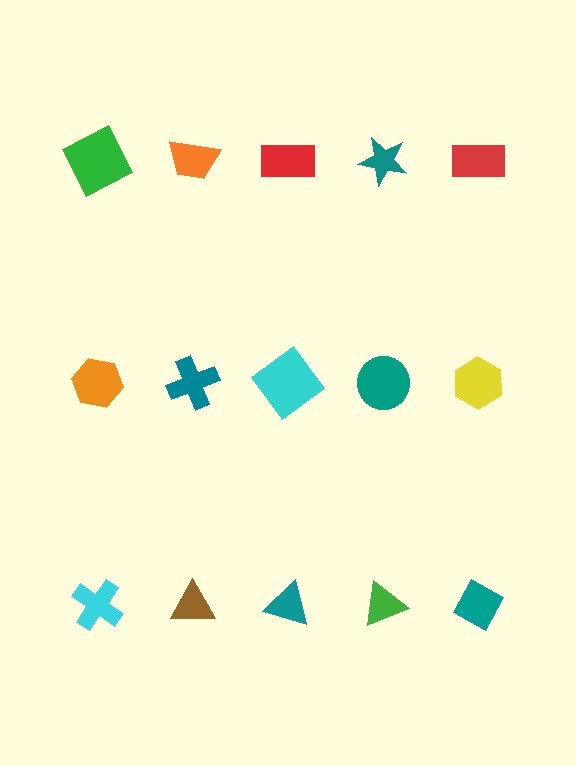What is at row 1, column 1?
A green square.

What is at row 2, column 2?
A teal cross.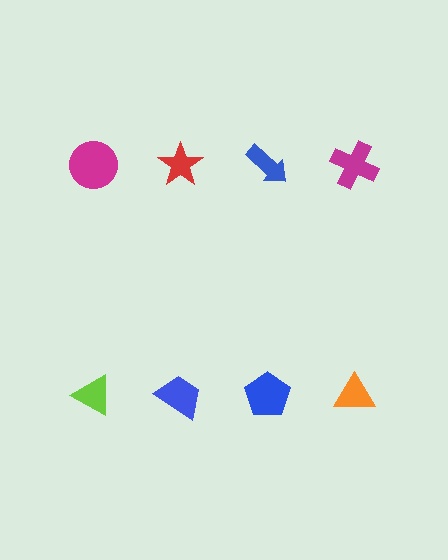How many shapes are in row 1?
4 shapes.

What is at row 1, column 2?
A red star.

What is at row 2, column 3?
A blue pentagon.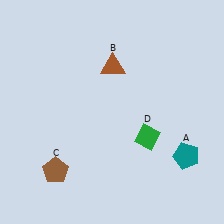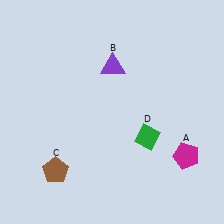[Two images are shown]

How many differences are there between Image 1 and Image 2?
There are 2 differences between the two images.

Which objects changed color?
A changed from teal to magenta. B changed from brown to purple.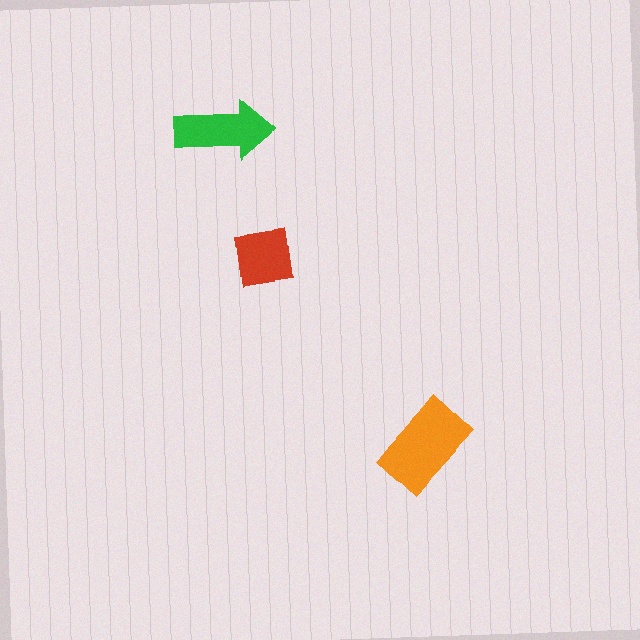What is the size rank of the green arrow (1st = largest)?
2nd.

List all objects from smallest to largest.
The red square, the green arrow, the orange rectangle.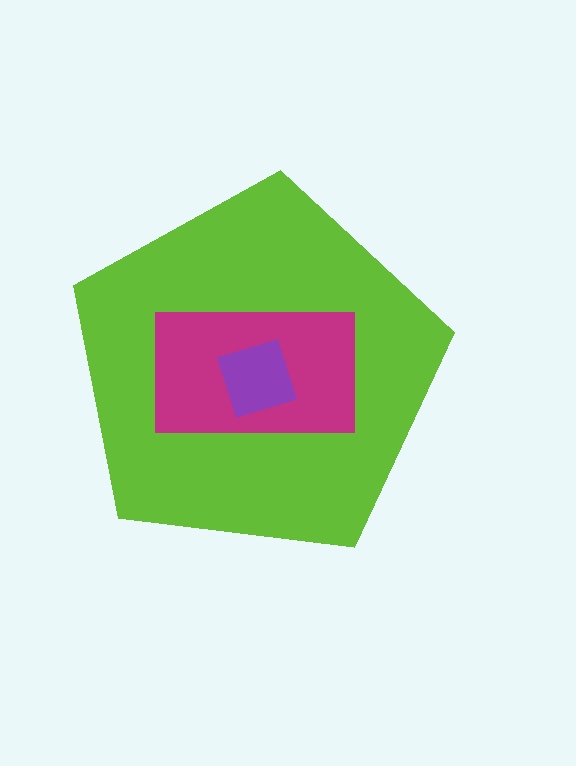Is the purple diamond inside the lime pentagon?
Yes.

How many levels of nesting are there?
3.